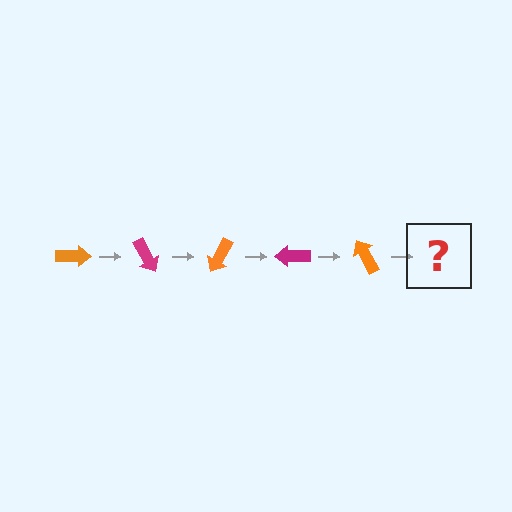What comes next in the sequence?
The next element should be a magenta arrow, rotated 300 degrees from the start.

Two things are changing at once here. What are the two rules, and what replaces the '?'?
The two rules are that it rotates 60 degrees each step and the color cycles through orange and magenta. The '?' should be a magenta arrow, rotated 300 degrees from the start.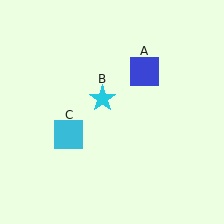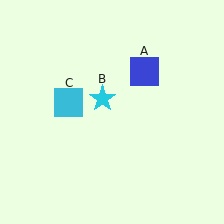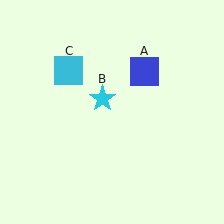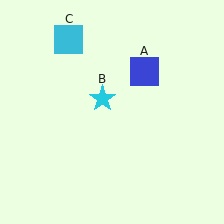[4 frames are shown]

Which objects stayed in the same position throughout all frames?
Blue square (object A) and cyan star (object B) remained stationary.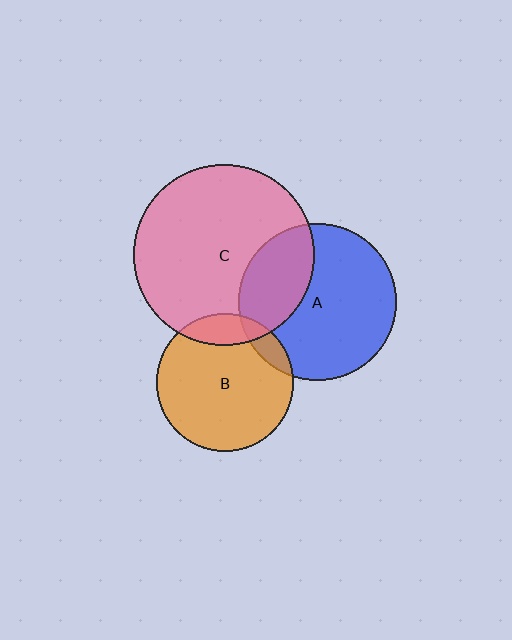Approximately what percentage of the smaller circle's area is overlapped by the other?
Approximately 30%.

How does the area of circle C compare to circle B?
Approximately 1.7 times.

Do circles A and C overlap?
Yes.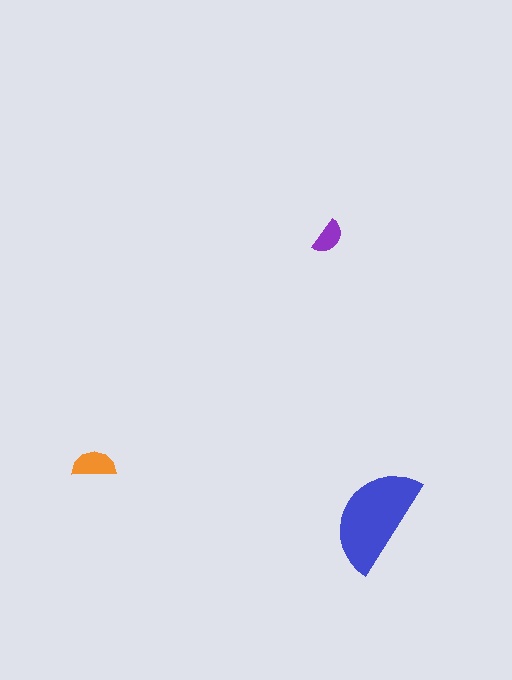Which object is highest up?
The purple semicircle is topmost.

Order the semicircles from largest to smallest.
the blue one, the orange one, the purple one.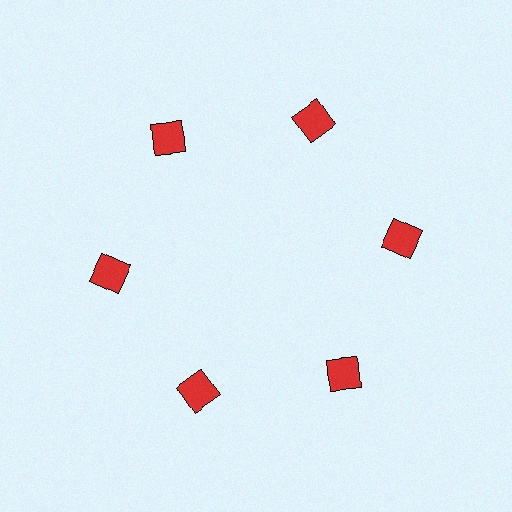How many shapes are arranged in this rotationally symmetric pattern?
There are 6 shapes, arranged in 6 groups of 1.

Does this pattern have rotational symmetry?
Yes, this pattern has 6-fold rotational symmetry. It looks the same after rotating 60 degrees around the center.